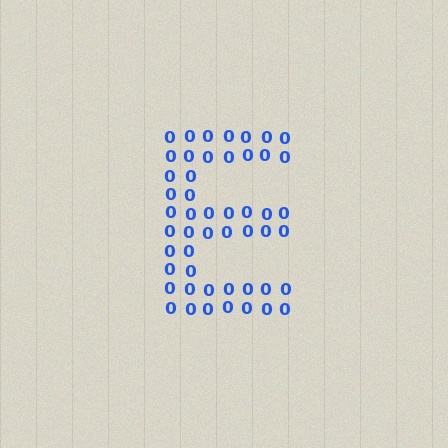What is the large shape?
The large shape is the letter E.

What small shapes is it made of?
It is made of small digit 0's.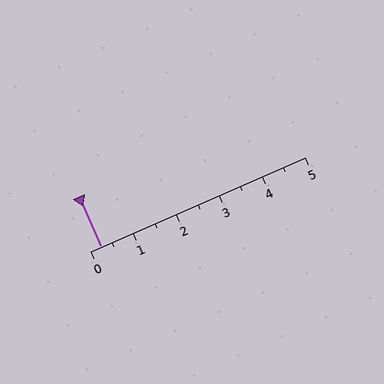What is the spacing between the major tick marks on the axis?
The major ticks are spaced 1 apart.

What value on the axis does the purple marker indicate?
The marker indicates approximately 0.2.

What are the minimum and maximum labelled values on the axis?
The axis runs from 0 to 5.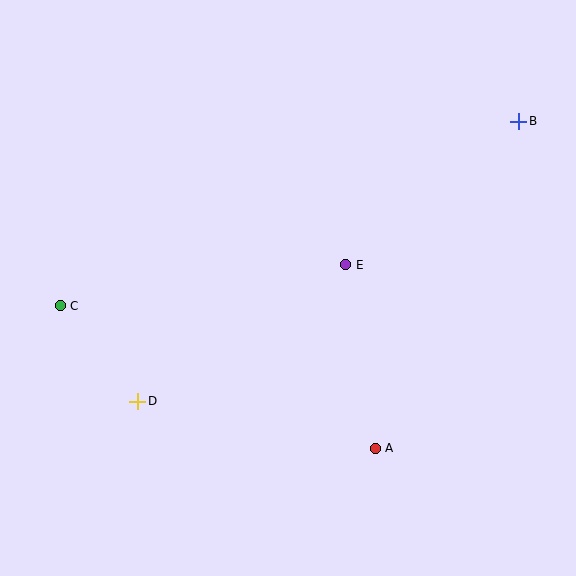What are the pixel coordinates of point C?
Point C is at (60, 306).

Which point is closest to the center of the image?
Point E at (346, 265) is closest to the center.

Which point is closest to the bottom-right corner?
Point A is closest to the bottom-right corner.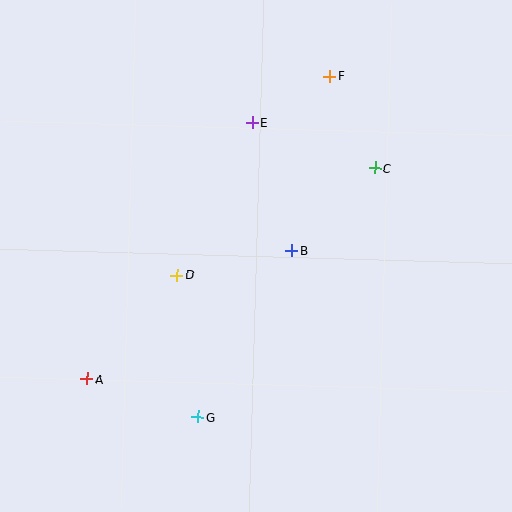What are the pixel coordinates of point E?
Point E is at (252, 123).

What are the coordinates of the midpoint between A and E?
The midpoint between A and E is at (170, 251).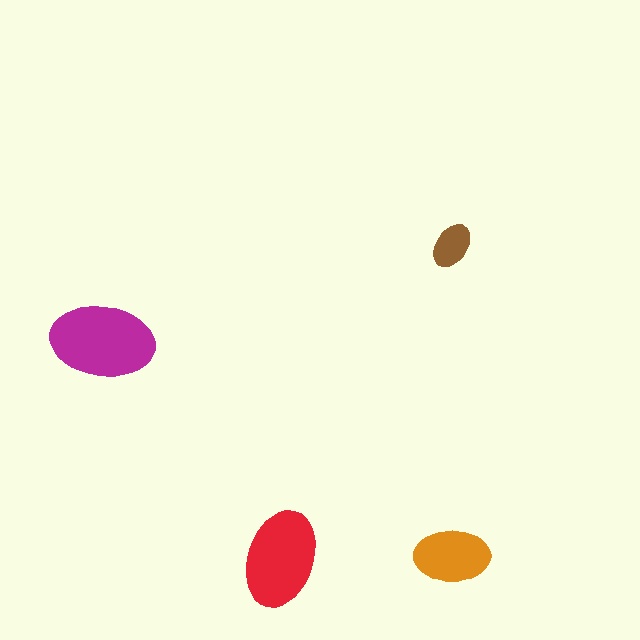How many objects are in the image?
There are 4 objects in the image.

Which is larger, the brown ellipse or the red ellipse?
The red one.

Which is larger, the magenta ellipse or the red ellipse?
The magenta one.